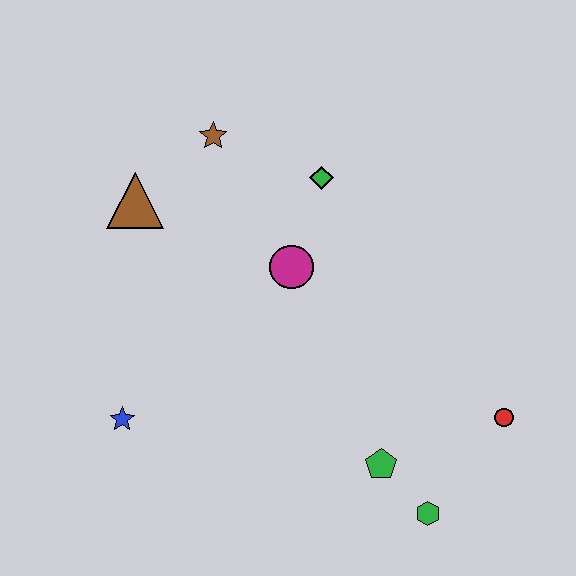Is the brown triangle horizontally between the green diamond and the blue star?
Yes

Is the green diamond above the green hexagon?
Yes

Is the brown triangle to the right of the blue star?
Yes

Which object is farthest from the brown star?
The green hexagon is farthest from the brown star.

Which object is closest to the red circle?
The green hexagon is closest to the red circle.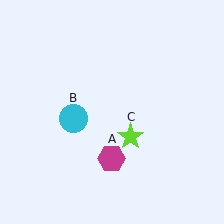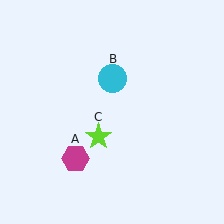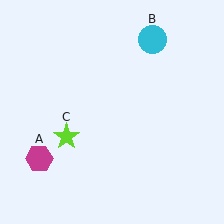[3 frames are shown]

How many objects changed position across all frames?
3 objects changed position: magenta hexagon (object A), cyan circle (object B), lime star (object C).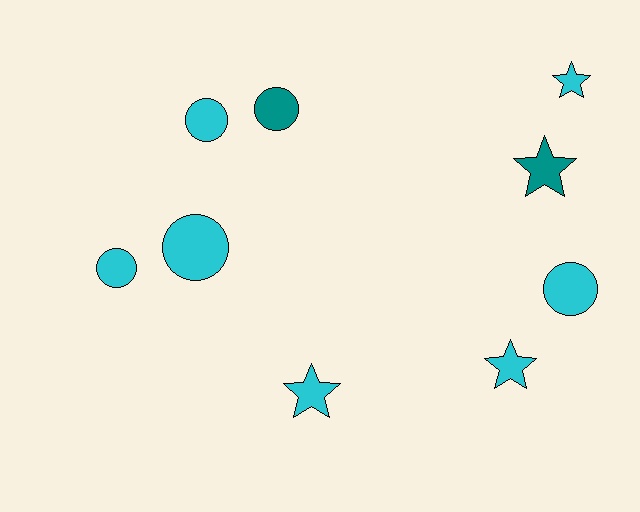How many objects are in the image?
There are 9 objects.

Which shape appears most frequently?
Circle, with 5 objects.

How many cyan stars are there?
There are 3 cyan stars.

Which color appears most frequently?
Cyan, with 7 objects.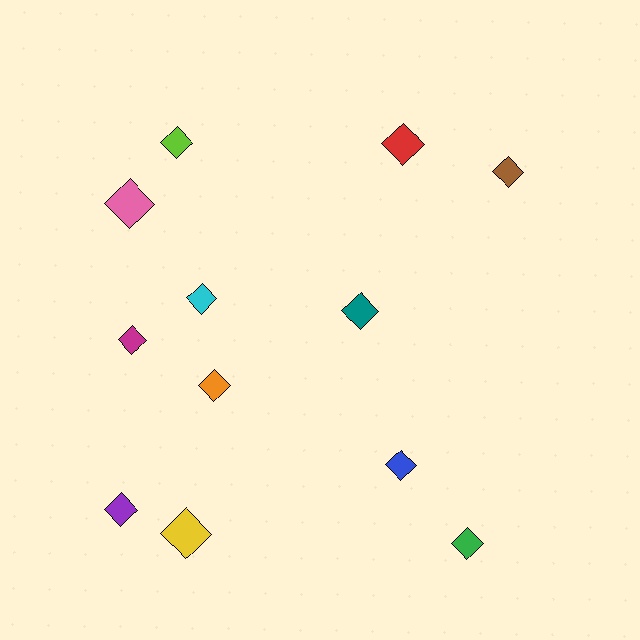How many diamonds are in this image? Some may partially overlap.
There are 12 diamonds.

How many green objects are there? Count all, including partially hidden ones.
There is 1 green object.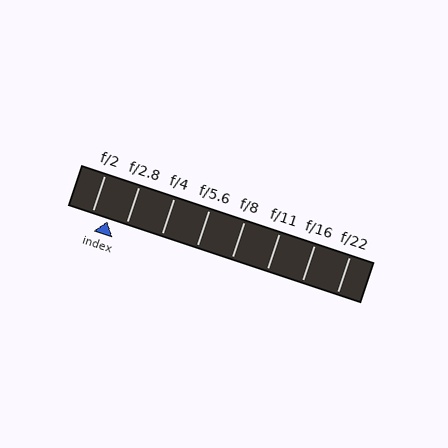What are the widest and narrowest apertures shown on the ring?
The widest aperture shown is f/2 and the narrowest is f/22.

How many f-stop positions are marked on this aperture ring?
There are 8 f-stop positions marked.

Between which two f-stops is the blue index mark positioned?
The index mark is between f/2 and f/2.8.